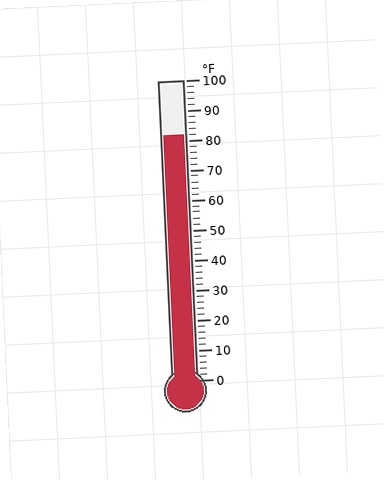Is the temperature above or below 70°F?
The temperature is above 70°F.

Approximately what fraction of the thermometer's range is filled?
The thermometer is filled to approximately 80% of its range.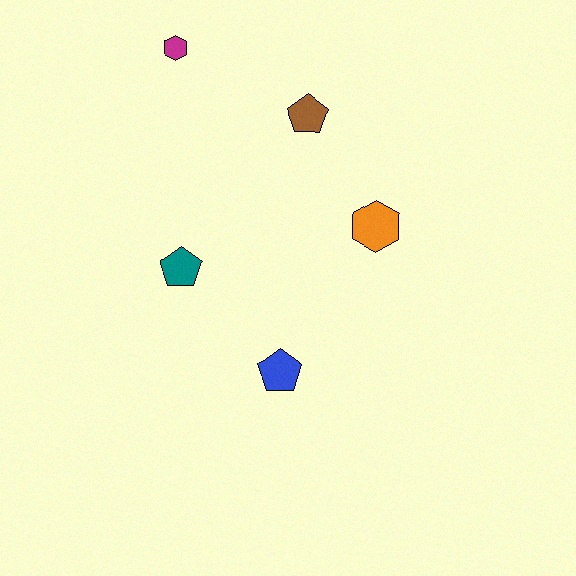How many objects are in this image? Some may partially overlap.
There are 5 objects.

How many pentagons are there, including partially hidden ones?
There are 3 pentagons.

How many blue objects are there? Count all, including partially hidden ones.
There is 1 blue object.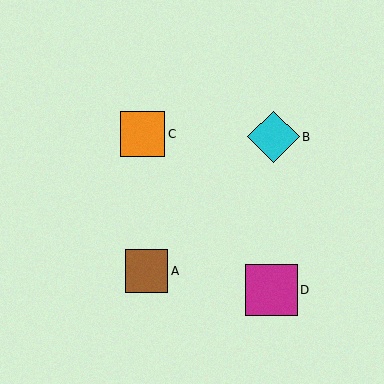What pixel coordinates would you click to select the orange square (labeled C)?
Click at (142, 134) to select the orange square C.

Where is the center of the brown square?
The center of the brown square is at (147, 271).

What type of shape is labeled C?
Shape C is an orange square.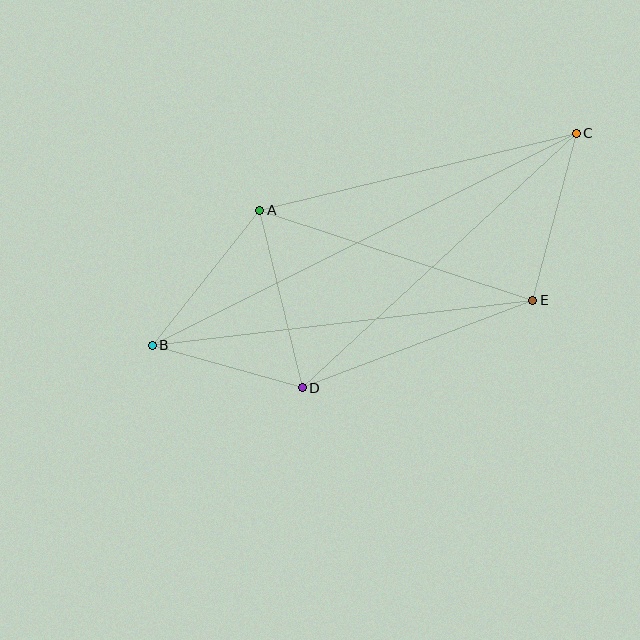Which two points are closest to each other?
Points B and D are closest to each other.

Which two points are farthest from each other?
Points B and C are farthest from each other.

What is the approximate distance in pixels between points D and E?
The distance between D and E is approximately 247 pixels.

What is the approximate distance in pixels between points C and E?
The distance between C and E is approximately 173 pixels.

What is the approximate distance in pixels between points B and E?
The distance between B and E is approximately 383 pixels.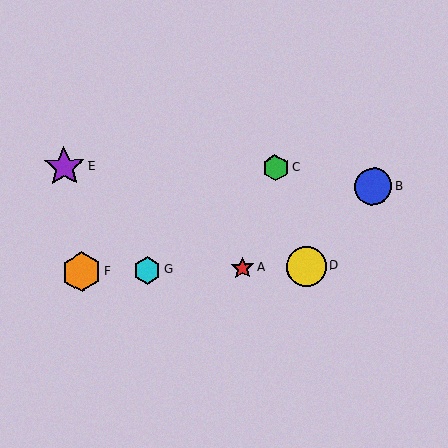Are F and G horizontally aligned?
Yes, both are at y≈272.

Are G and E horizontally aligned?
No, G is at y≈270 and E is at y≈167.